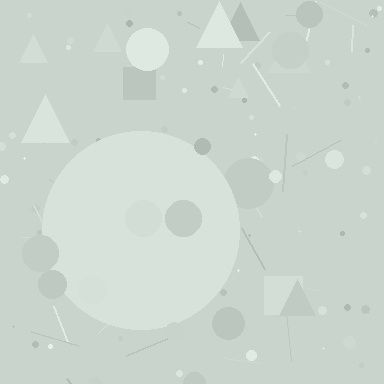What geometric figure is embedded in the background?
A circle is embedded in the background.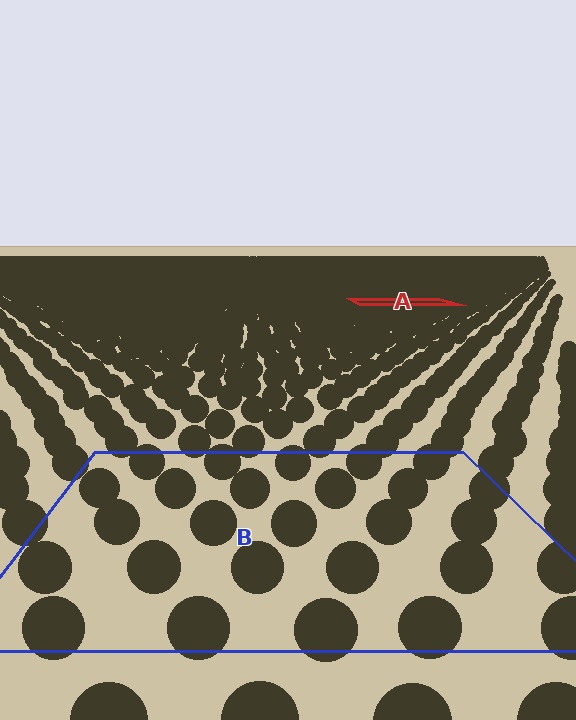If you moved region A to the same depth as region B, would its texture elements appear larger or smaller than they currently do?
They would appear larger. At a closer depth, the same texture elements are projected at a bigger on-screen size.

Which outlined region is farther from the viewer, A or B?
Region A is farther from the viewer — the texture elements inside it appear smaller and more densely packed.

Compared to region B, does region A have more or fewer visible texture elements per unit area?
Region A has more texture elements per unit area — they are packed more densely because it is farther away.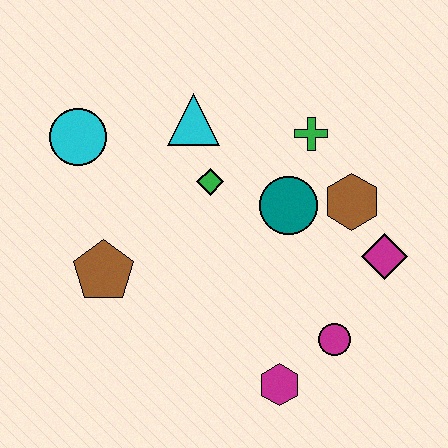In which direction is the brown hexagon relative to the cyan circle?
The brown hexagon is to the right of the cyan circle.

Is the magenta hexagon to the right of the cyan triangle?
Yes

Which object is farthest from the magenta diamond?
The cyan circle is farthest from the magenta diamond.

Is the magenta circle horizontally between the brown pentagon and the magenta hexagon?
No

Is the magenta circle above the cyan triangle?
No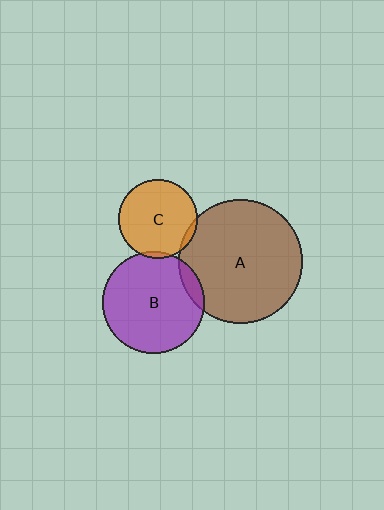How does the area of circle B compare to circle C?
Approximately 1.7 times.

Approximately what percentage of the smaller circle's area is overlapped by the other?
Approximately 5%.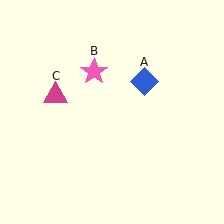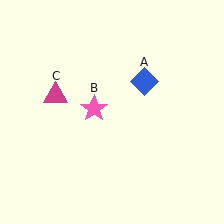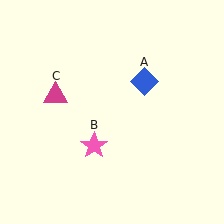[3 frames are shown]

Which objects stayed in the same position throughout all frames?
Blue diamond (object A) and magenta triangle (object C) remained stationary.